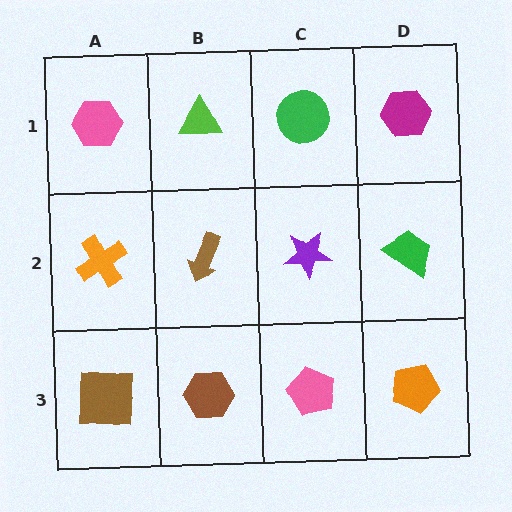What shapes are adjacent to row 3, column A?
An orange cross (row 2, column A), a brown hexagon (row 3, column B).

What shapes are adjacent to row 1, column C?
A purple star (row 2, column C), a lime triangle (row 1, column B), a magenta hexagon (row 1, column D).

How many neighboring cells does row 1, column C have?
3.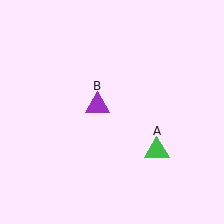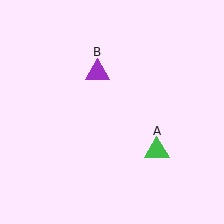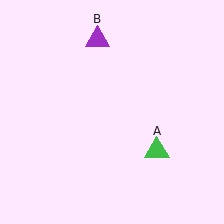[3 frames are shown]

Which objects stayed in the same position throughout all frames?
Green triangle (object A) remained stationary.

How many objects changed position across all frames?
1 object changed position: purple triangle (object B).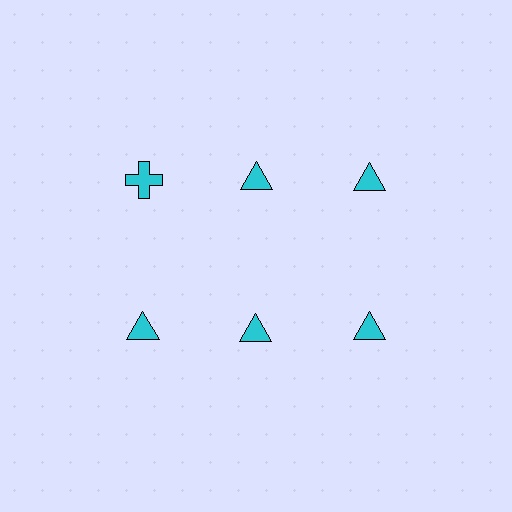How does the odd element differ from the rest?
It has a different shape: cross instead of triangle.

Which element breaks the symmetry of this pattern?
The cyan cross in the top row, leftmost column breaks the symmetry. All other shapes are cyan triangles.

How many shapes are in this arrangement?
There are 6 shapes arranged in a grid pattern.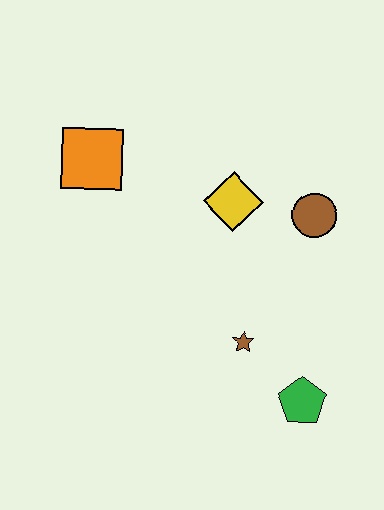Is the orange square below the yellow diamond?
No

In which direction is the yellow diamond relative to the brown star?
The yellow diamond is above the brown star.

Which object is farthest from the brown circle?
The orange square is farthest from the brown circle.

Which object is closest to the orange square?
The yellow diamond is closest to the orange square.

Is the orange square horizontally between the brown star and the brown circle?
No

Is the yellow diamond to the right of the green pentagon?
No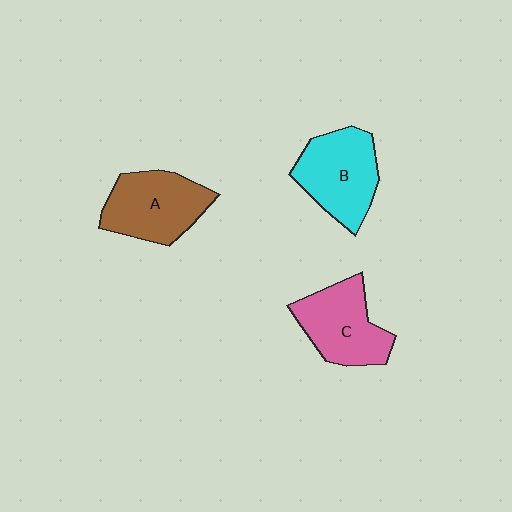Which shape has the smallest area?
Shape C (pink).